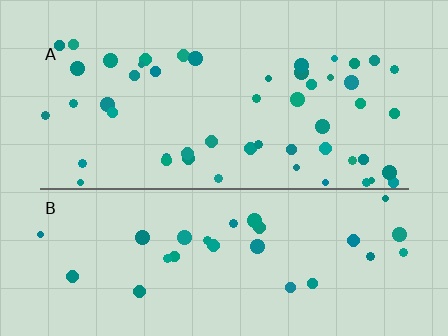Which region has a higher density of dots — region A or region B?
A (the top).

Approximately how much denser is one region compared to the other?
Approximately 1.7× — region A over region B.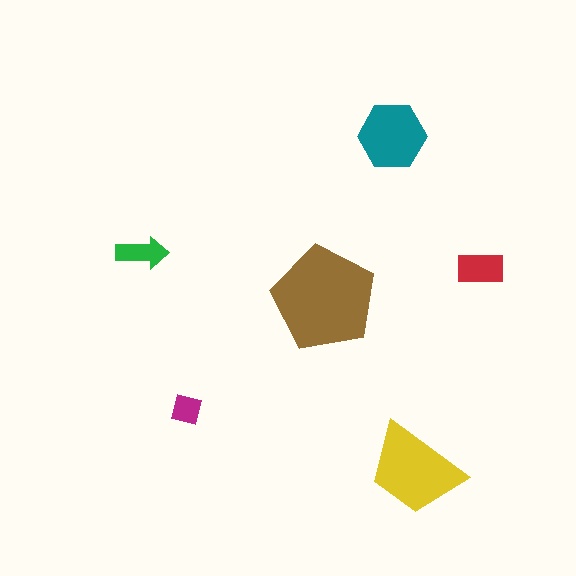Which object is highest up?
The teal hexagon is topmost.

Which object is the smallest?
The magenta square.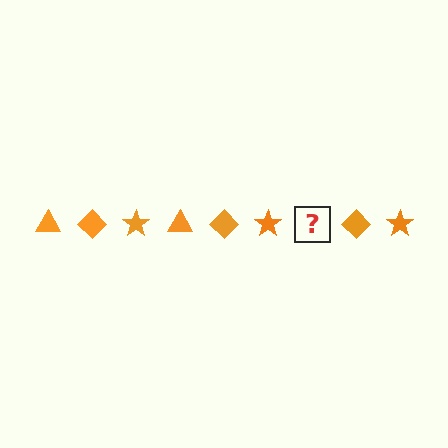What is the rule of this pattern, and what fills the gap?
The rule is that the pattern cycles through triangle, diamond, star shapes in orange. The gap should be filled with an orange triangle.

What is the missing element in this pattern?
The missing element is an orange triangle.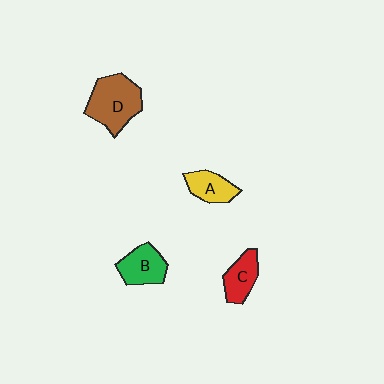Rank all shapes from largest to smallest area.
From largest to smallest: D (brown), B (green), C (red), A (yellow).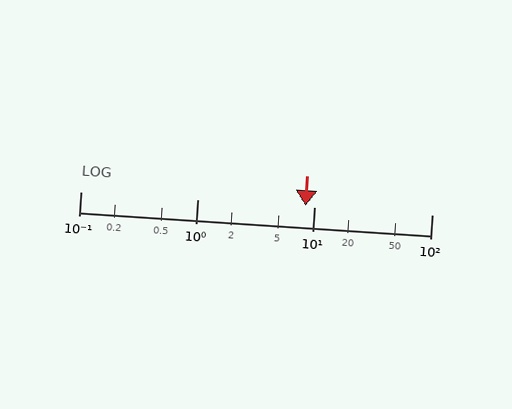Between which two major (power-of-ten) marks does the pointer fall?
The pointer is between 1 and 10.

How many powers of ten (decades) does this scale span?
The scale spans 3 decades, from 0.1 to 100.